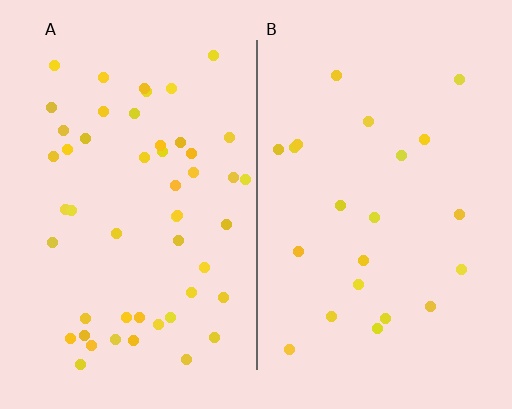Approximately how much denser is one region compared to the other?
Approximately 2.3× — region A over region B.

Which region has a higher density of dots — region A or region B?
A (the left).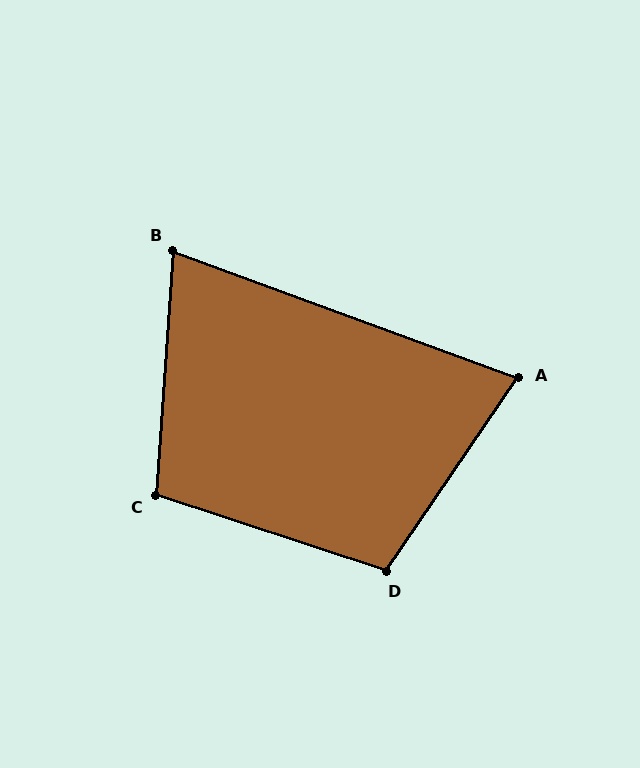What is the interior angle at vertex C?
Approximately 104 degrees (obtuse).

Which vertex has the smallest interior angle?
B, at approximately 74 degrees.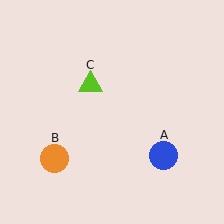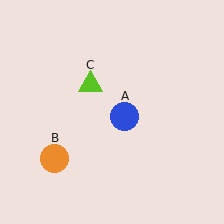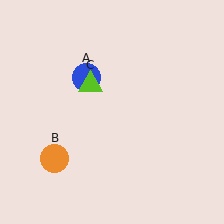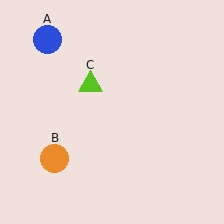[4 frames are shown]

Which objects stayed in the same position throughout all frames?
Orange circle (object B) and lime triangle (object C) remained stationary.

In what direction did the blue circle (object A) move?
The blue circle (object A) moved up and to the left.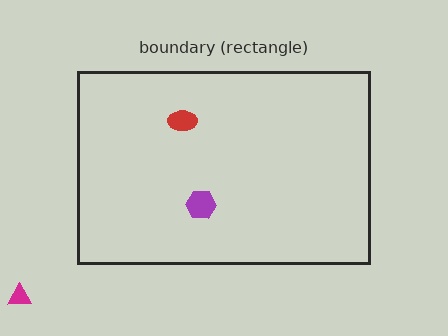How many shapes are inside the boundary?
2 inside, 1 outside.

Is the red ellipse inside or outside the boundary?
Inside.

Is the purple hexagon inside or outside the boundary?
Inside.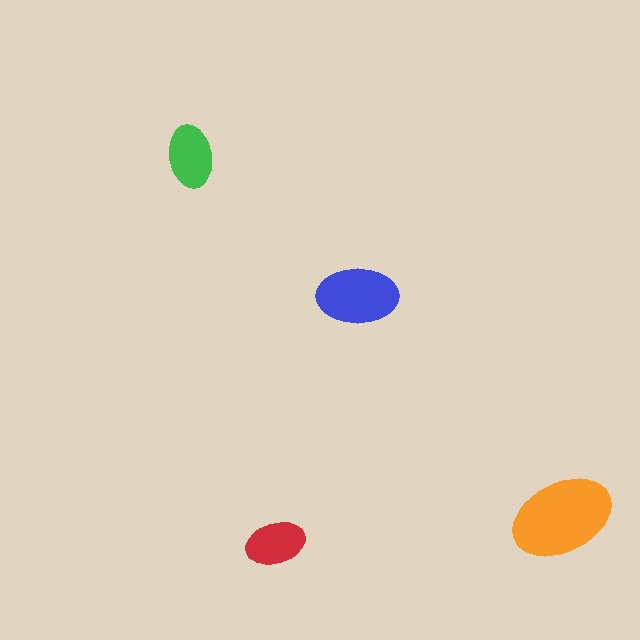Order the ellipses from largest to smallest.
the orange one, the blue one, the green one, the red one.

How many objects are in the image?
There are 4 objects in the image.